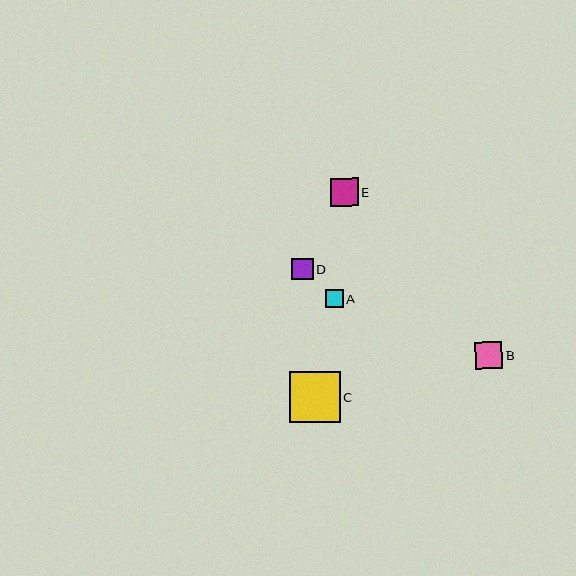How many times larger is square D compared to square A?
Square D is approximately 1.2 times the size of square A.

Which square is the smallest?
Square A is the smallest with a size of approximately 18 pixels.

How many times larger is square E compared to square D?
Square E is approximately 1.3 times the size of square D.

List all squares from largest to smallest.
From largest to smallest: C, E, B, D, A.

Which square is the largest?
Square C is the largest with a size of approximately 51 pixels.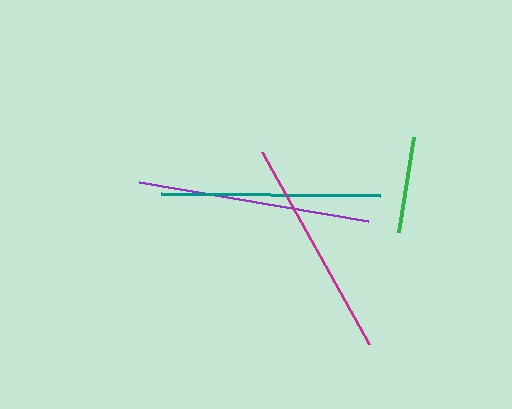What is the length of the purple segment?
The purple segment is approximately 232 pixels long.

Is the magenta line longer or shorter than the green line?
The magenta line is longer than the green line.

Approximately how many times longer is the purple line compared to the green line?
The purple line is approximately 2.4 times the length of the green line.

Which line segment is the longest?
The purple line is the longest at approximately 232 pixels.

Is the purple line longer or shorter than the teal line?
The purple line is longer than the teal line.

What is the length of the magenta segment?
The magenta segment is approximately 219 pixels long.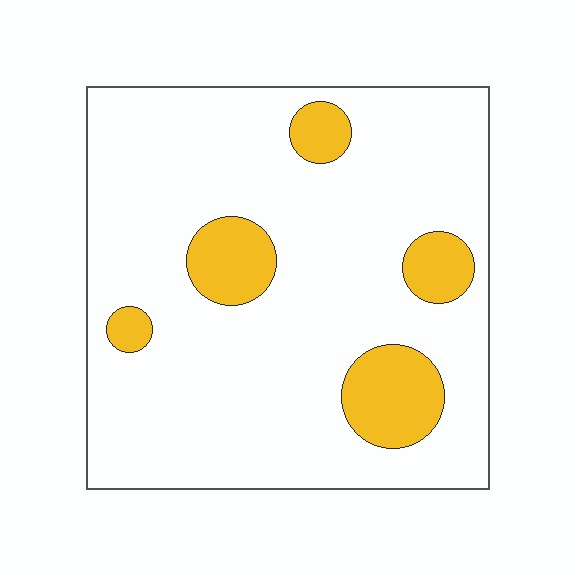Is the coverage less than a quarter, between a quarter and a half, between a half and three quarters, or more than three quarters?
Less than a quarter.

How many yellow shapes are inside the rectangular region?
5.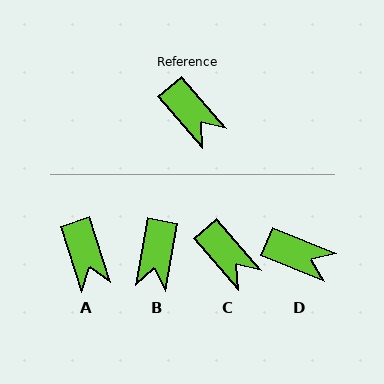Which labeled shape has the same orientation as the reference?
C.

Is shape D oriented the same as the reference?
No, it is off by about 27 degrees.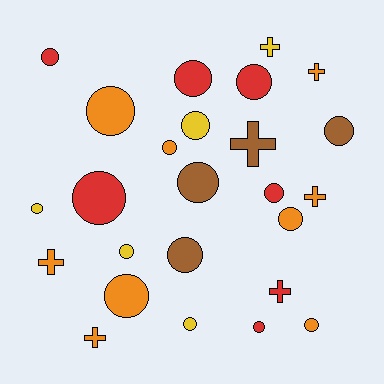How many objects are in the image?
There are 25 objects.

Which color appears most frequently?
Orange, with 9 objects.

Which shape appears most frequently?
Circle, with 18 objects.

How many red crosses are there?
There is 1 red cross.